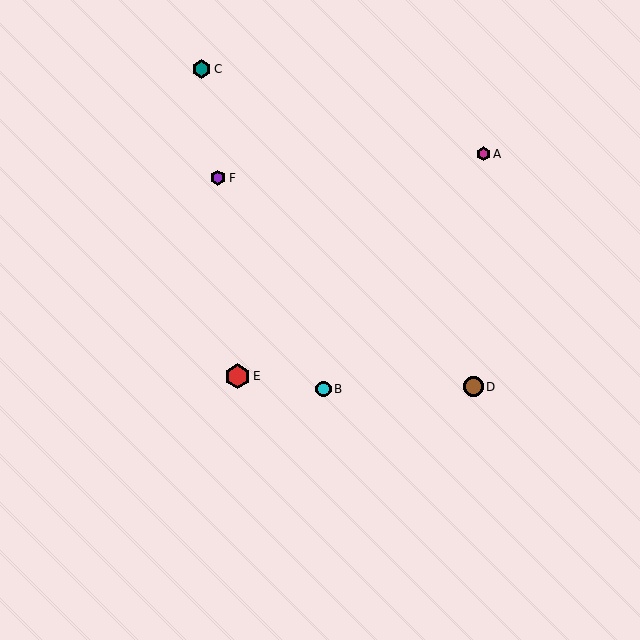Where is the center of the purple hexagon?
The center of the purple hexagon is at (218, 178).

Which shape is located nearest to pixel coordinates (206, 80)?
The teal hexagon (labeled C) at (202, 69) is nearest to that location.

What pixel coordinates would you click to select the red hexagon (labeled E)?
Click at (238, 376) to select the red hexagon E.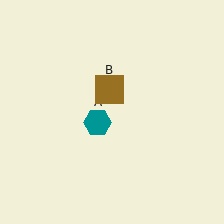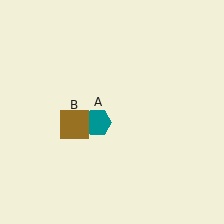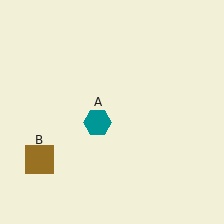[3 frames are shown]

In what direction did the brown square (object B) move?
The brown square (object B) moved down and to the left.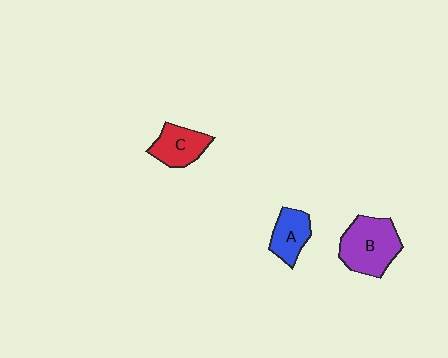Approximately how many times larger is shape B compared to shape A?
Approximately 1.7 times.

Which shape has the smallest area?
Shape A (blue).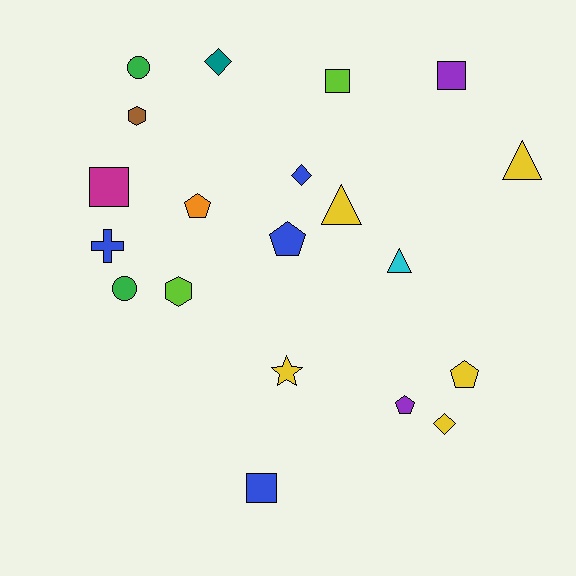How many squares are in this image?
There are 4 squares.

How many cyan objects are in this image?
There is 1 cyan object.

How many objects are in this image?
There are 20 objects.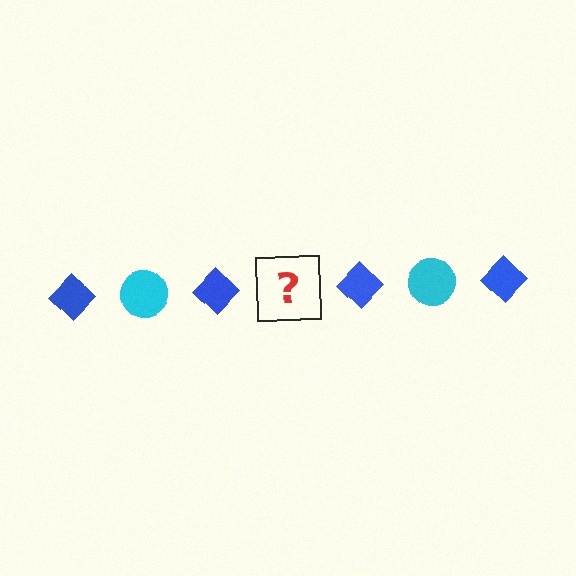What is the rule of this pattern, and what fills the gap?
The rule is that the pattern alternates between blue diamond and cyan circle. The gap should be filled with a cyan circle.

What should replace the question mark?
The question mark should be replaced with a cyan circle.